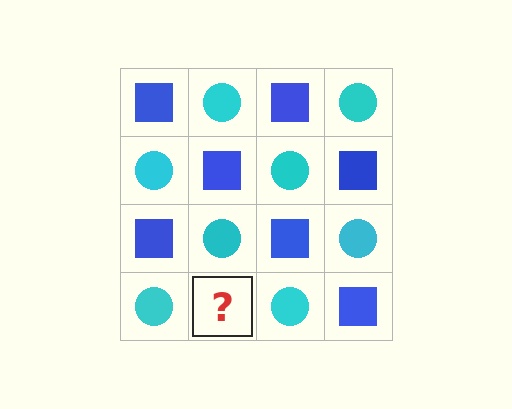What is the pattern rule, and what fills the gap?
The rule is that it alternates blue square and cyan circle in a checkerboard pattern. The gap should be filled with a blue square.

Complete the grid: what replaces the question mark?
The question mark should be replaced with a blue square.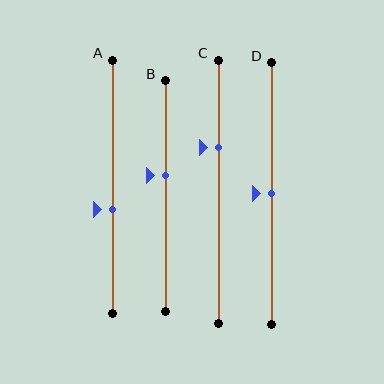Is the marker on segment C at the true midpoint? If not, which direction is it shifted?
No, the marker on segment C is shifted upward by about 17% of the segment length.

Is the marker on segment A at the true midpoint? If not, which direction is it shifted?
No, the marker on segment A is shifted downward by about 9% of the segment length.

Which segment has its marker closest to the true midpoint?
Segment D has its marker closest to the true midpoint.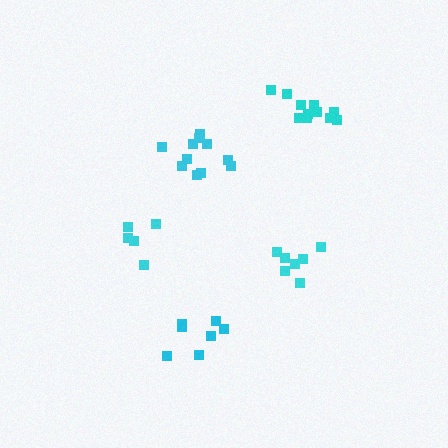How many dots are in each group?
Group 1: 11 dots, Group 2: 7 dots, Group 3: 7 dots, Group 4: 11 dots, Group 5: 5 dots (41 total).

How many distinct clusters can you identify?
There are 5 distinct clusters.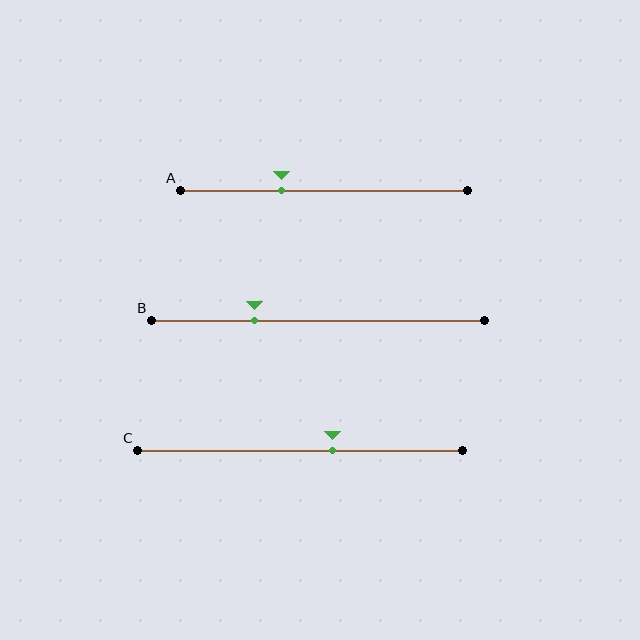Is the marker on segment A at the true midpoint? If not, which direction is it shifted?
No, the marker on segment A is shifted to the left by about 15% of the segment length.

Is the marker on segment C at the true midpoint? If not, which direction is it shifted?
No, the marker on segment C is shifted to the right by about 10% of the segment length.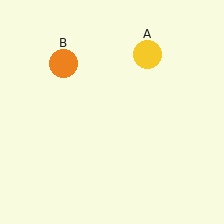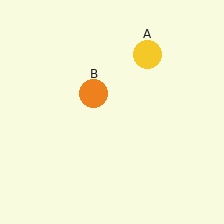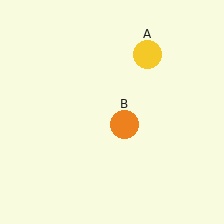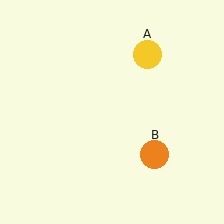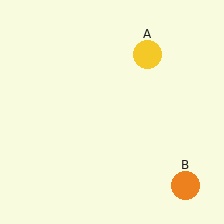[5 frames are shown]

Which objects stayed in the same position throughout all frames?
Yellow circle (object A) remained stationary.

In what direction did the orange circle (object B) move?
The orange circle (object B) moved down and to the right.